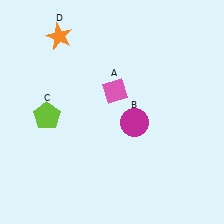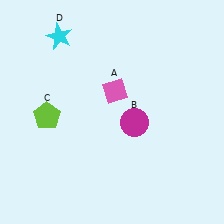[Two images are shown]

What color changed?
The star (D) changed from orange in Image 1 to cyan in Image 2.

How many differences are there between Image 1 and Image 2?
There is 1 difference between the two images.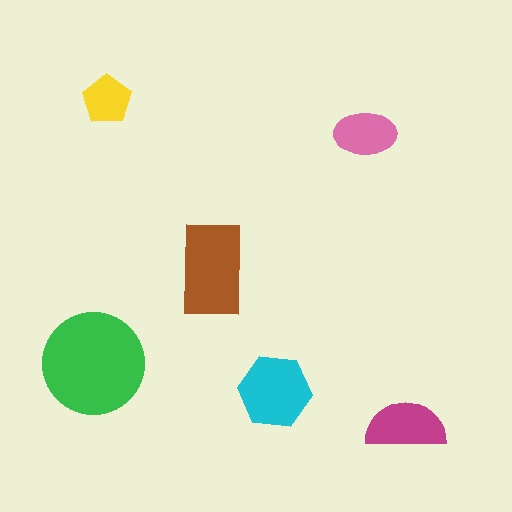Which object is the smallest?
The yellow pentagon.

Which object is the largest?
The green circle.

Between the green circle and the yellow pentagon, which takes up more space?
The green circle.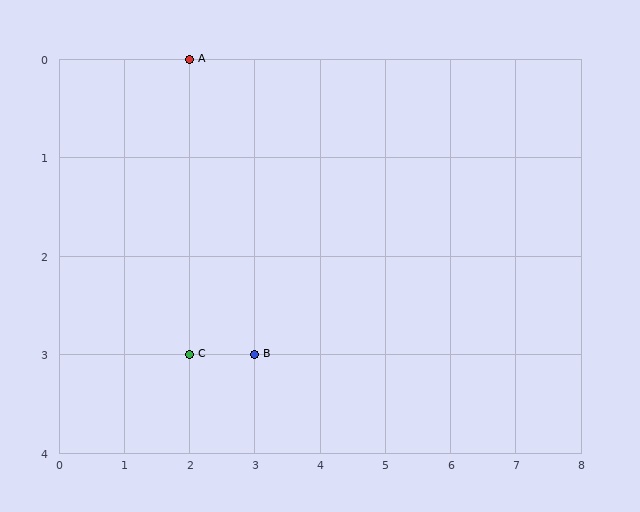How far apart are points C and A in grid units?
Points C and A are 3 rows apart.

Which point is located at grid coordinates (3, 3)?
Point B is at (3, 3).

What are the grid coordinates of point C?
Point C is at grid coordinates (2, 3).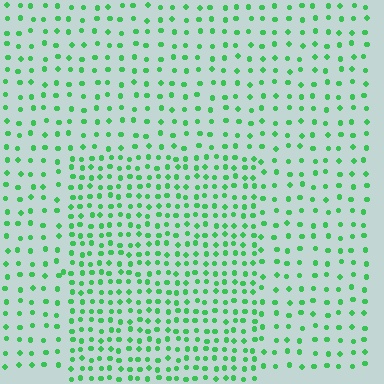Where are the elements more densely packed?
The elements are more densely packed inside the rectangle boundary.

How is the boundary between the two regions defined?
The boundary is defined by a change in element density (approximately 1.8x ratio). All elements are the same color, size, and shape.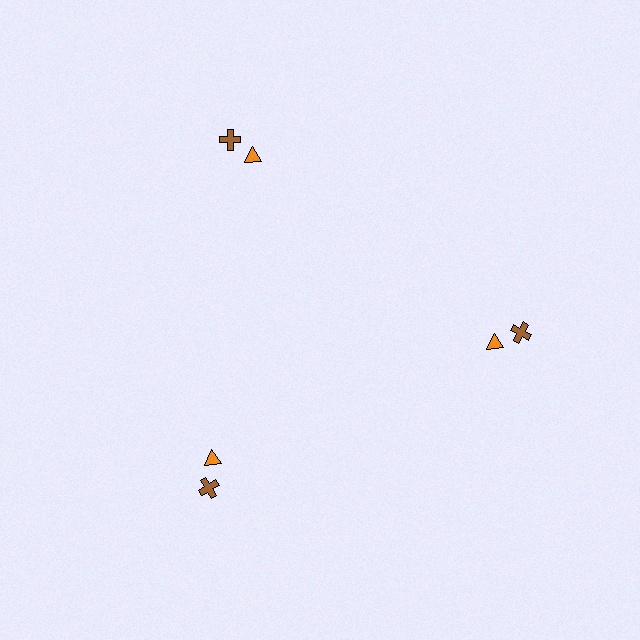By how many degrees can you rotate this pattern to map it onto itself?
The pattern maps onto itself every 120 degrees of rotation.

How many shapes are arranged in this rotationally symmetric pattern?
There are 6 shapes, arranged in 3 groups of 2.